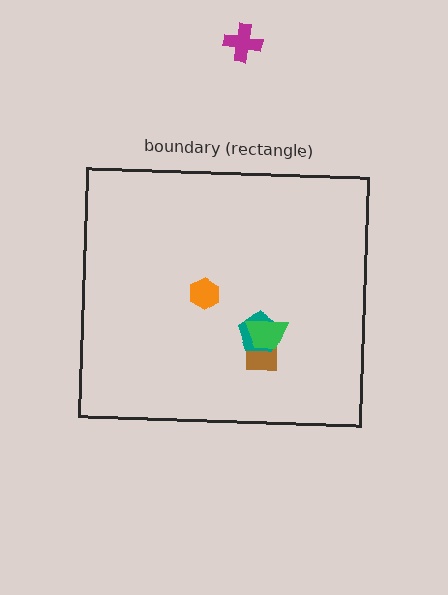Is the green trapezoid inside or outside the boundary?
Inside.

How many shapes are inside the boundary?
4 inside, 1 outside.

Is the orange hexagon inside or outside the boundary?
Inside.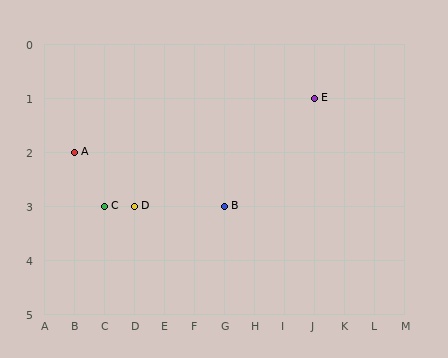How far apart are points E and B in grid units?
Points E and B are 3 columns and 2 rows apart (about 3.6 grid units diagonally).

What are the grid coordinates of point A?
Point A is at grid coordinates (B, 2).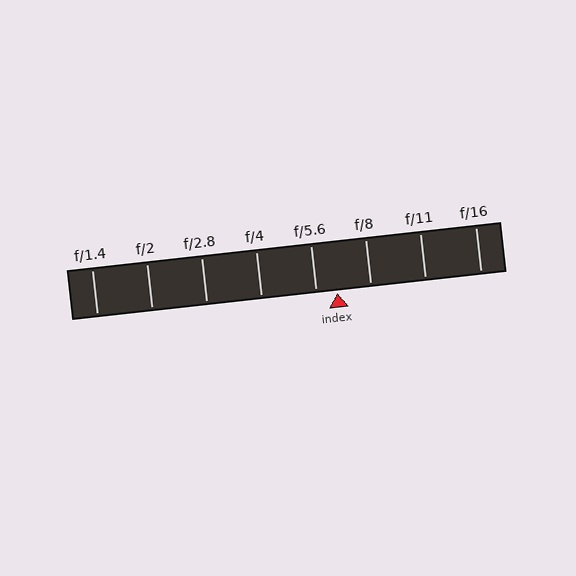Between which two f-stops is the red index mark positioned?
The index mark is between f/5.6 and f/8.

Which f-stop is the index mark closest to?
The index mark is closest to f/5.6.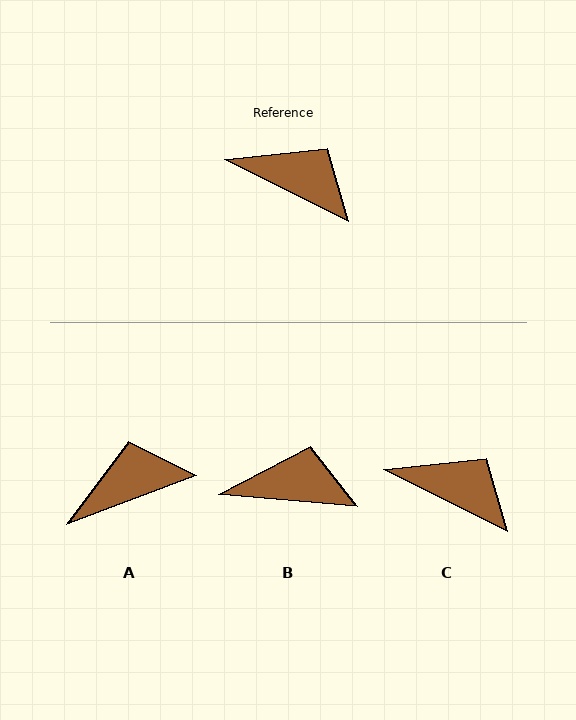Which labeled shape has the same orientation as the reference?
C.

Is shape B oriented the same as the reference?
No, it is off by about 22 degrees.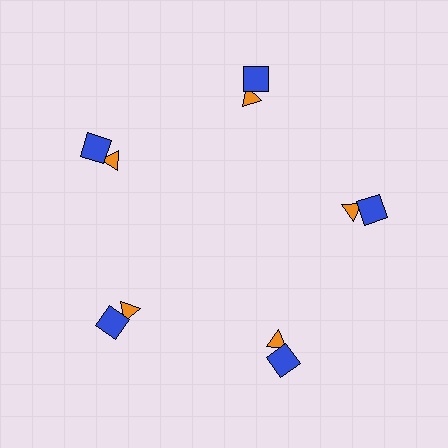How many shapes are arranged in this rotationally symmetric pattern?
There are 10 shapes, arranged in 5 groups of 2.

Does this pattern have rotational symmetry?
Yes, this pattern has 5-fold rotational symmetry. It looks the same after rotating 72 degrees around the center.